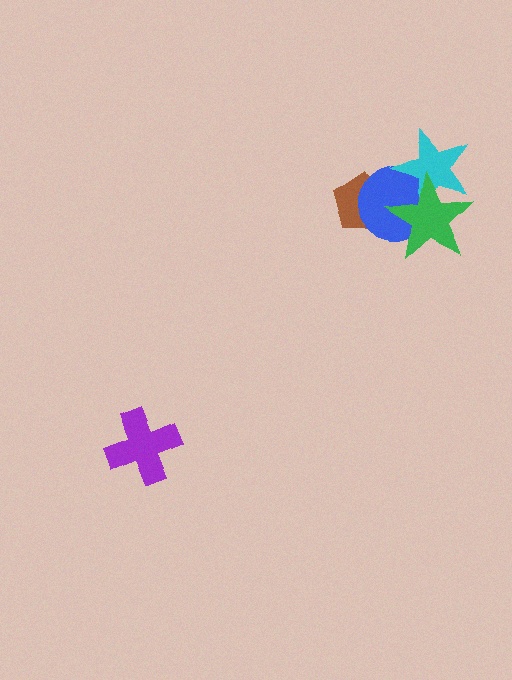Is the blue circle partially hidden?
Yes, it is partially covered by another shape.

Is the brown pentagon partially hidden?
Yes, it is partially covered by another shape.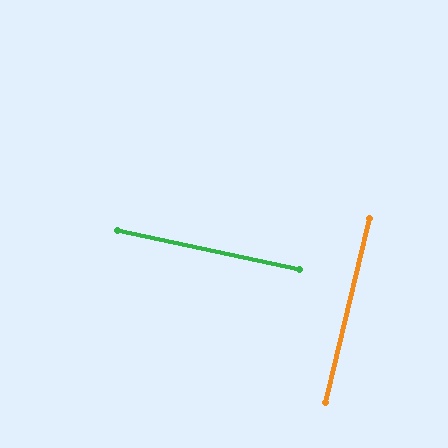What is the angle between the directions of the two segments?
Approximately 89 degrees.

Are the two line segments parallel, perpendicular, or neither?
Perpendicular — they meet at approximately 89°.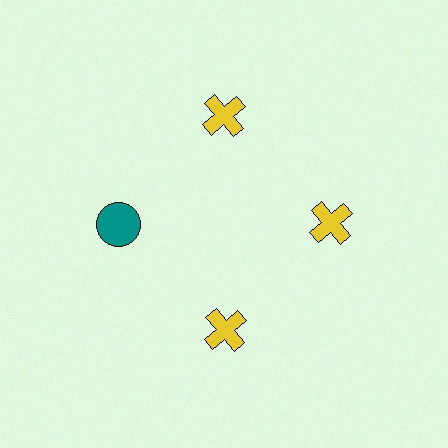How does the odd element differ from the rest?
It differs in both color (teal instead of yellow) and shape (circle instead of cross).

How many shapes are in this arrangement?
There are 4 shapes arranged in a ring pattern.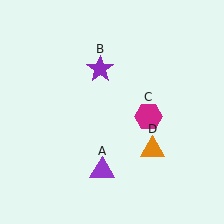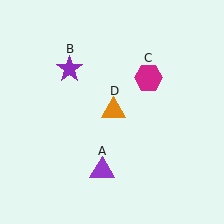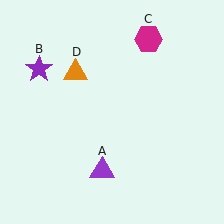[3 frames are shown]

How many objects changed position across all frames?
3 objects changed position: purple star (object B), magenta hexagon (object C), orange triangle (object D).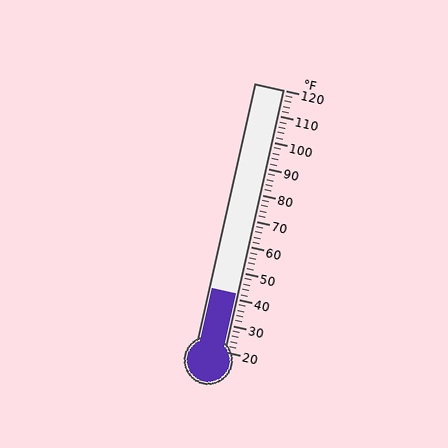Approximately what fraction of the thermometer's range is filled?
The thermometer is filled to approximately 20% of its range.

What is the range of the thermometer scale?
The thermometer scale ranges from 20°F to 120°F.